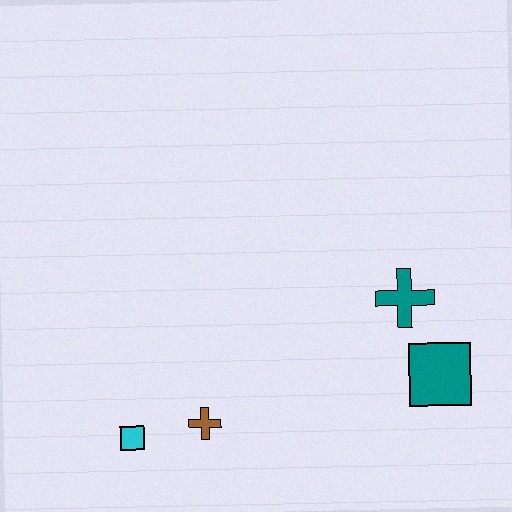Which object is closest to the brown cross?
The cyan square is closest to the brown cross.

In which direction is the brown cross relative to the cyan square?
The brown cross is to the right of the cyan square.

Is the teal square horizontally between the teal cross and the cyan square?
No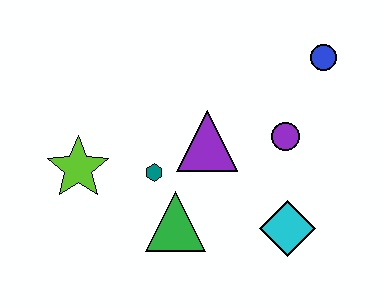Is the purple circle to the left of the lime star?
No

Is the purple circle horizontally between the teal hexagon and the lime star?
No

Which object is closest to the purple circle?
The purple triangle is closest to the purple circle.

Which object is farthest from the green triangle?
The blue circle is farthest from the green triangle.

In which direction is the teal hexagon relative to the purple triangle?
The teal hexagon is to the left of the purple triangle.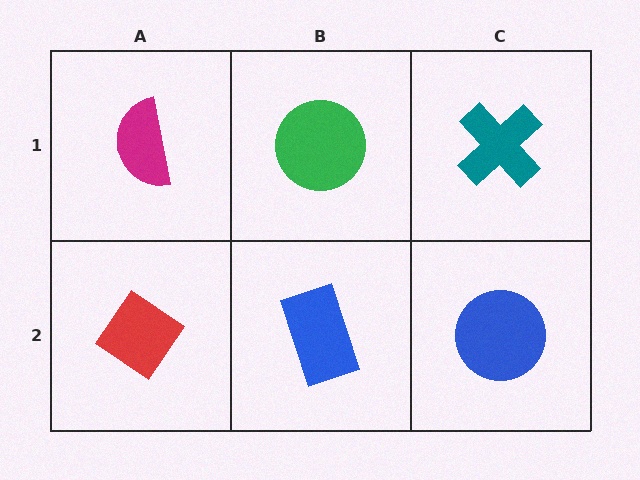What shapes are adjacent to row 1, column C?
A blue circle (row 2, column C), a green circle (row 1, column B).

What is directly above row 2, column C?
A teal cross.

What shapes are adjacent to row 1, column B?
A blue rectangle (row 2, column B), a magenta semicircle (row 1, column A), a teal cross (row 1, column C).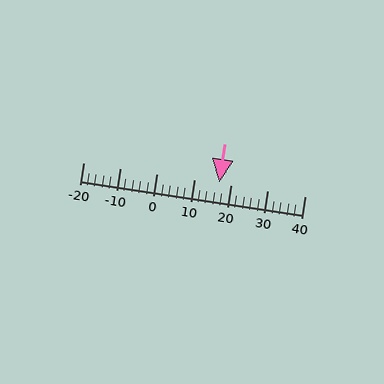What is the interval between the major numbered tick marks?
The major tick marks are spaced 10 units apart.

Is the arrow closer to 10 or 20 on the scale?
The arrow is closer to 20.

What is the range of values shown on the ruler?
The ruler shows values from -20 to 40.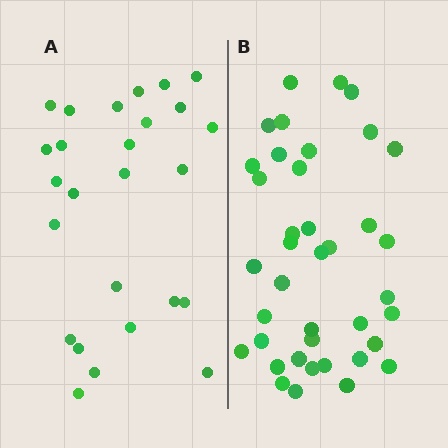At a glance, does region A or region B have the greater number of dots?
Region B (the right region) has more dots.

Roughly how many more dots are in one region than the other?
Region B has approximately 15 more dots than region A.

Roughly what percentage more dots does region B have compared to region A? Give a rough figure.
About 50% more.